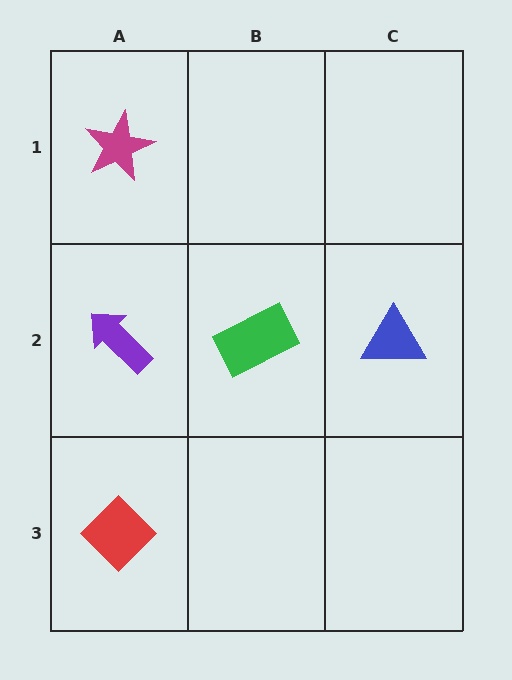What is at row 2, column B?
A green rectangle.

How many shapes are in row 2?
3 shapes.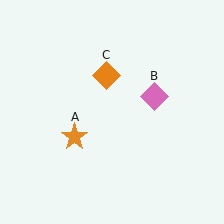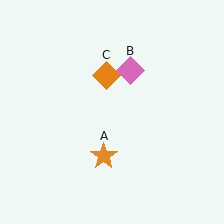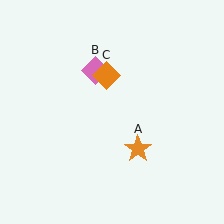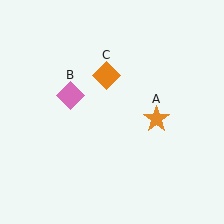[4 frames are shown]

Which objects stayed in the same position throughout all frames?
Orange diamond (object C) remained stationary.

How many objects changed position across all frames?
2 objects changed position: orange star (object A), pink diamond (object B).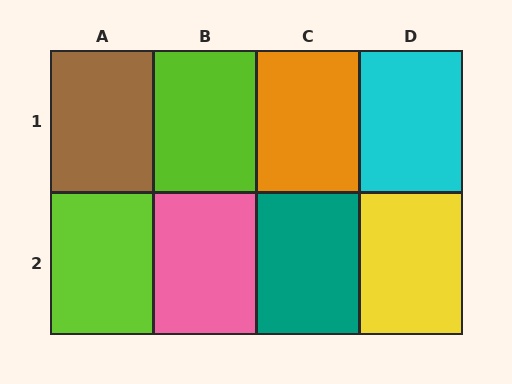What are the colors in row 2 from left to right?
Lime, pink, teal, yellow.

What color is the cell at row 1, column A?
Brown.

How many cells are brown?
1 cell is brown.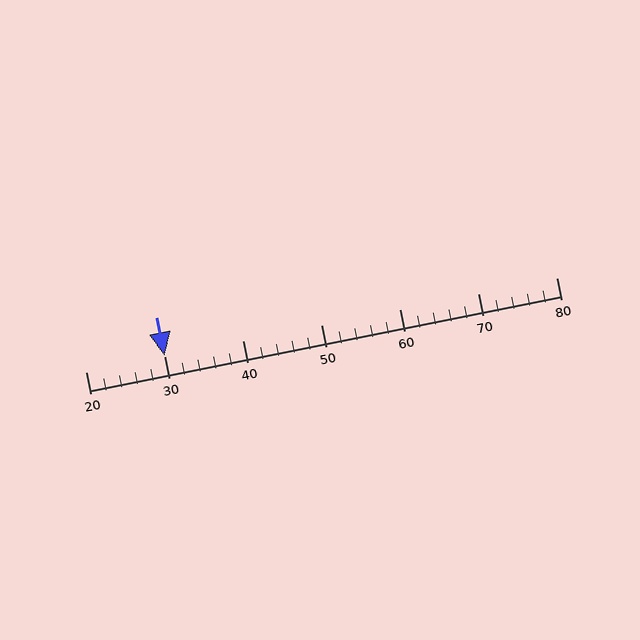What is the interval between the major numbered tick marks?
The major tick marks are spaced 10 units apart.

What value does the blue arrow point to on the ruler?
The blue arrow points to approximately 30.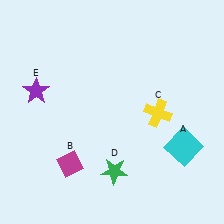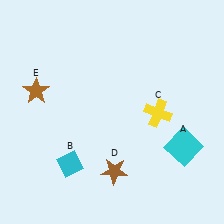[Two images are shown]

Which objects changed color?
B changed from magenta to cyan. D changed from green to brown. E changed from purple to brown.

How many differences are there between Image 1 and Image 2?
There are 3 differences between the two images.